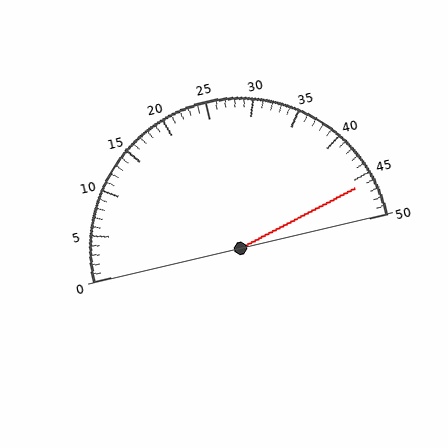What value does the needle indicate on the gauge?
The needle indicates approximately 46.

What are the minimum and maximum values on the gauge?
The gauge ranges from 0 to 50.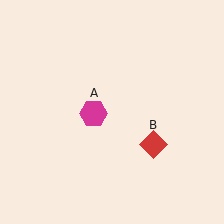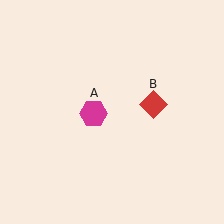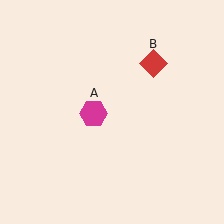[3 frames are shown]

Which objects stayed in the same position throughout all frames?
Magenta hexagon (object A) remained stationary.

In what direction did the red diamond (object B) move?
The red diamond (object B) moved up.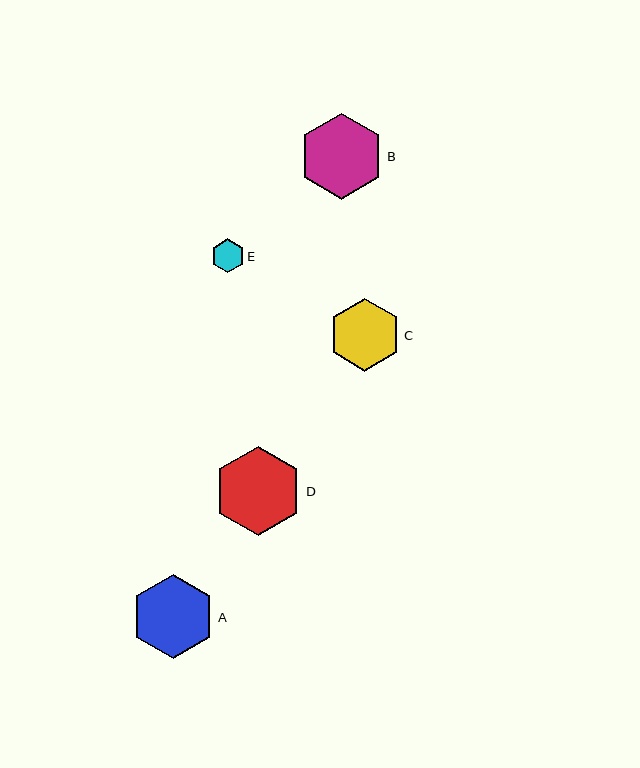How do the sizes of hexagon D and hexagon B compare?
Hexagon D and hexagon B are approximately the same size.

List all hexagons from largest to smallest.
From largest to smallest: D, B, A, C, E.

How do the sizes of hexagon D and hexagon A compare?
Hexagon D and hexagon A are approximately the same size.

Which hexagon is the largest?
Hexagon D is the largest with a size of approximately 89 pixels.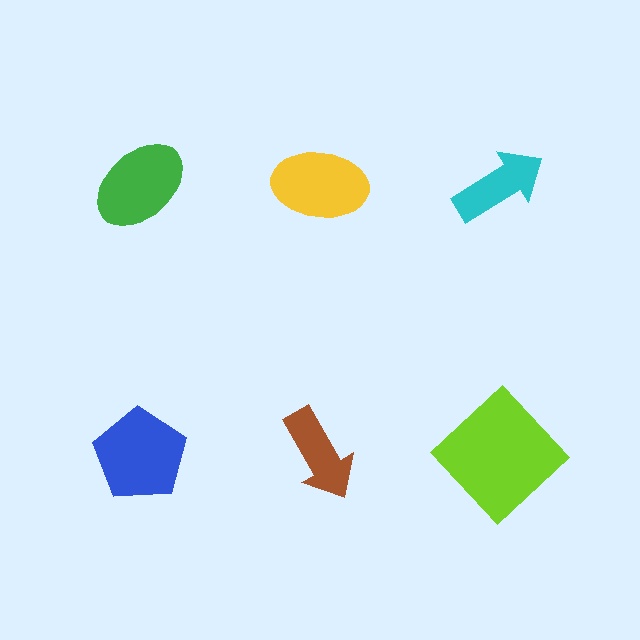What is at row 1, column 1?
A green ellipse.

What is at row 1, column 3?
A cyan arrow.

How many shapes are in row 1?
3 shapes.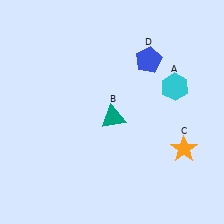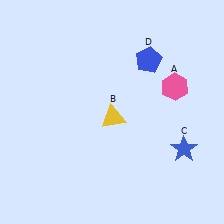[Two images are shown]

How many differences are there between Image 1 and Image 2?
There are 3 differences between the two images.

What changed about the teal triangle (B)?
In Image 1, B is teal. In Image 2, it changed to yellow.